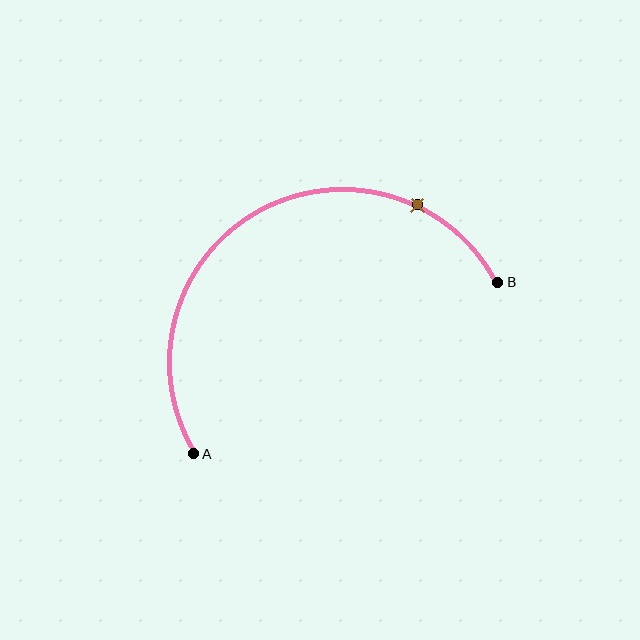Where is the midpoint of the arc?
The arc midpoint is the point on the curve farthest from the straight line joining A and B. It sits above that line.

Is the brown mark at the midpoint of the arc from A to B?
No. The brown mark lies on the arc but is closer to endpoint B. The arc midpoint would be at the point on the curve equidistant along the arc from both A and B.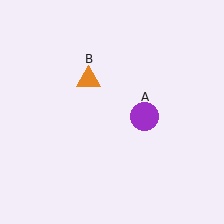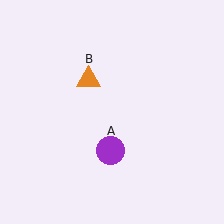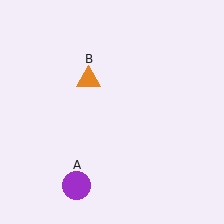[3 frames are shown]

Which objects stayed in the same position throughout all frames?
Orange triangle (object B) remained stationary.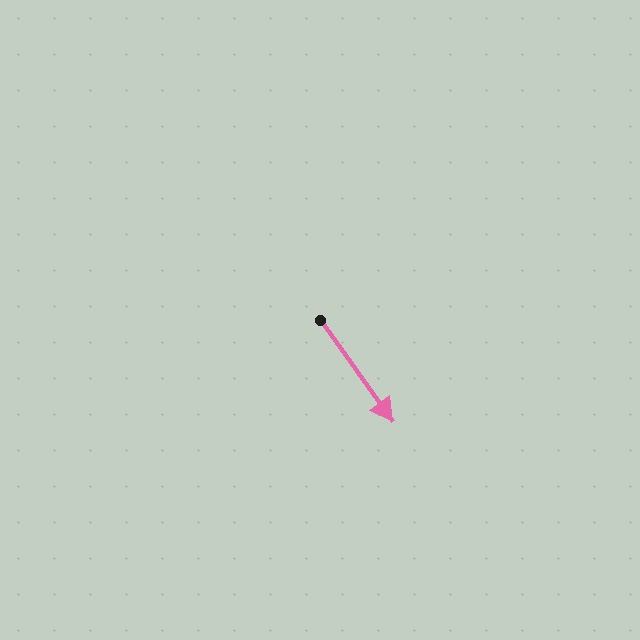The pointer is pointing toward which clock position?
Roughly 5 o'clock.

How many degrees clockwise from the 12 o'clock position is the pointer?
Approximately 144 degrees.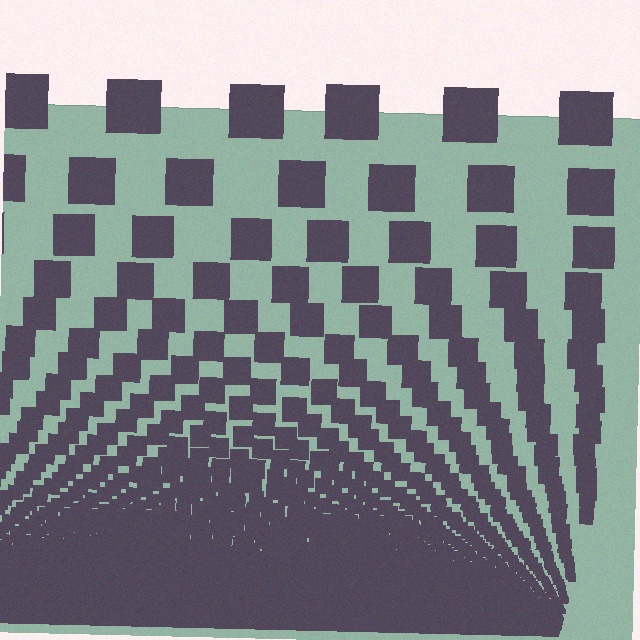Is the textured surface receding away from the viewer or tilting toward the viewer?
The surface appears to tilt toward the viewer. Texture elements get larger and sparser toward the top.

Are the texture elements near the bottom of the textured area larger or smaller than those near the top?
Smaller. The gradient is inverted — elements near the bottom are smaller and denser.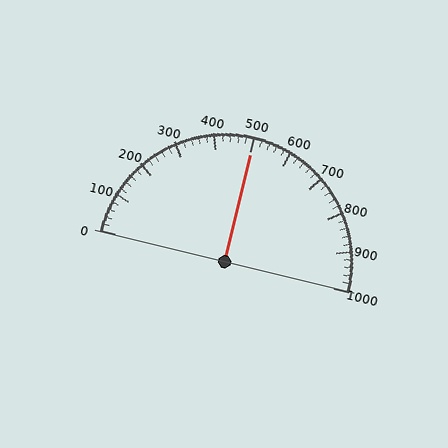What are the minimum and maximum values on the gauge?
The gauge ranges from 0 to 1000.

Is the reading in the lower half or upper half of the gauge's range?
The reading is in the upper half of the range (0 to 1000).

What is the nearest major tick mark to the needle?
The nearest major tick mark is 500.